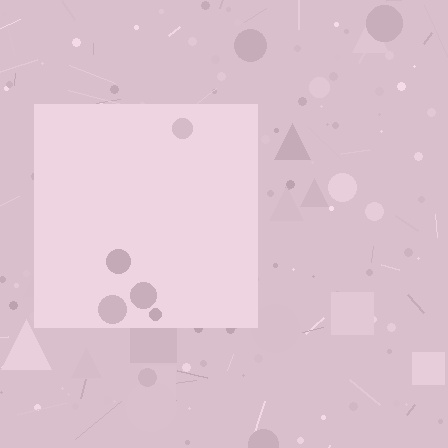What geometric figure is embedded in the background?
A square is embedded in the background.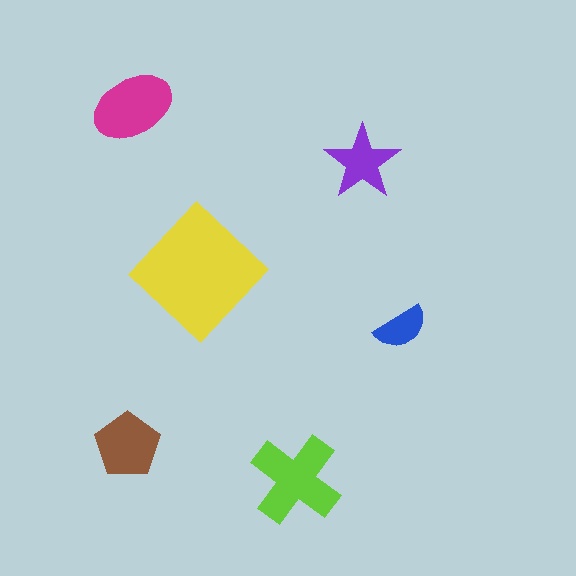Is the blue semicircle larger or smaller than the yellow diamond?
Smaller.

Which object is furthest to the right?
The blue semicircle is rightmost.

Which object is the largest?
The yellow diamond.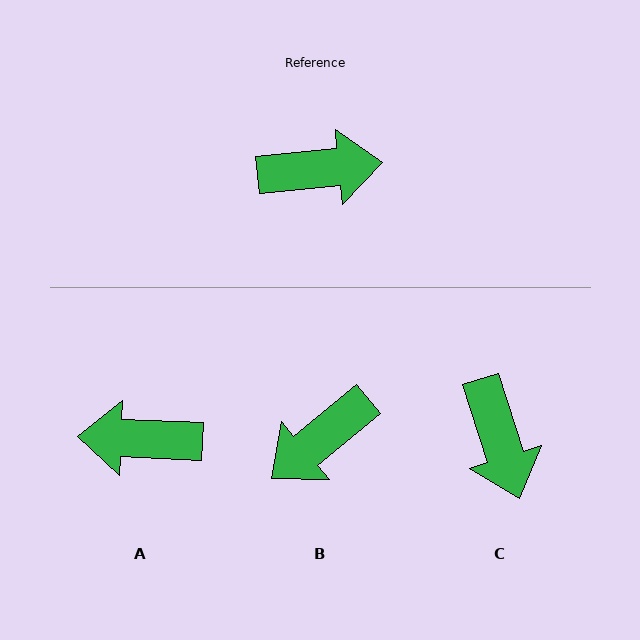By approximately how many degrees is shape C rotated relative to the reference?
Approximately 78 degrees clockwise.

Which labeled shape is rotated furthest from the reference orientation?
A, about 172 degrees away.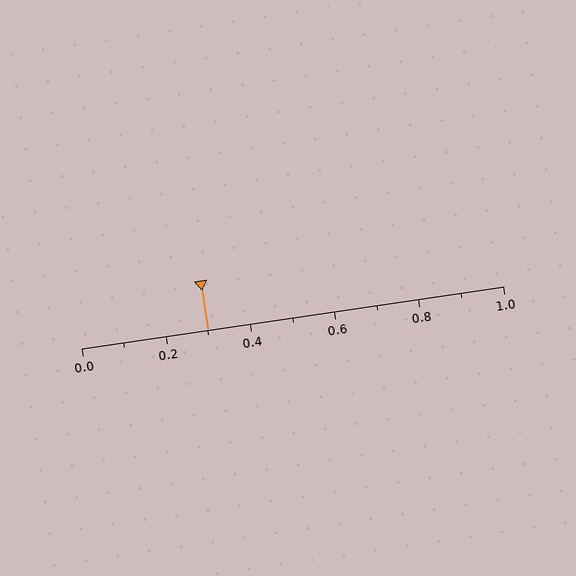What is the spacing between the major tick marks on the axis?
The major ticks are spaced 0.2 apart.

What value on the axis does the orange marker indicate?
The marker indicates approximately 0.3.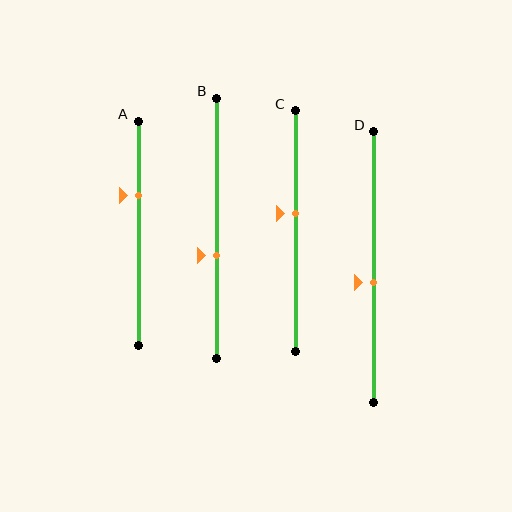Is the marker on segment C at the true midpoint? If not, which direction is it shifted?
No, the marker on segment C is shifted upward by about 7% of the segment length.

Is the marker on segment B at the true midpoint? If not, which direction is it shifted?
No, the marker on segment B is shifted downward by about 10% of the segment length.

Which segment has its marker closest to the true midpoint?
Segment D has its marker closest to the true midpoint.